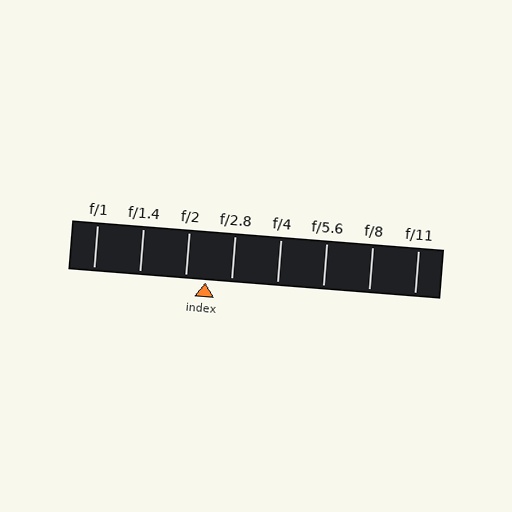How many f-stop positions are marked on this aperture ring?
There are 8 f-stop positions marked.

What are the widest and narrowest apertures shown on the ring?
The widest aperture shown is f/1 and the narrowest is f/11.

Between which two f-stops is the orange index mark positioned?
The index mark is between f/2 and f/2.8.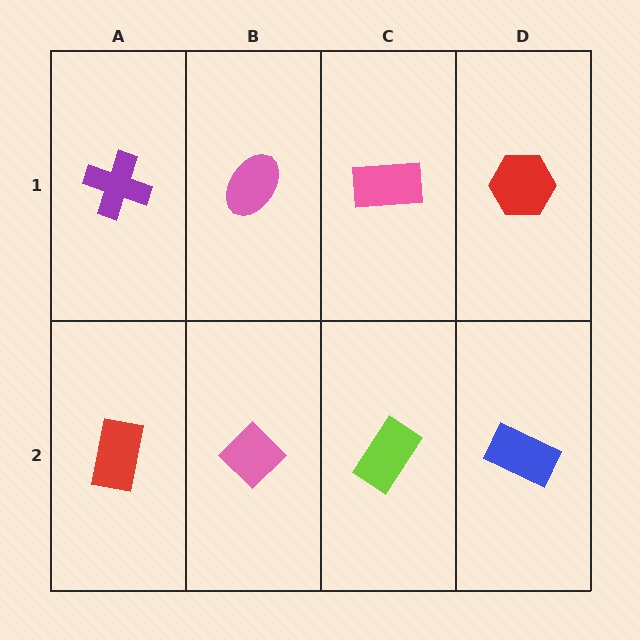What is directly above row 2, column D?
A red hexagon.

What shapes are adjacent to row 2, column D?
A red hexagon (row 1, column D), a lime rectangle (row 2, column C).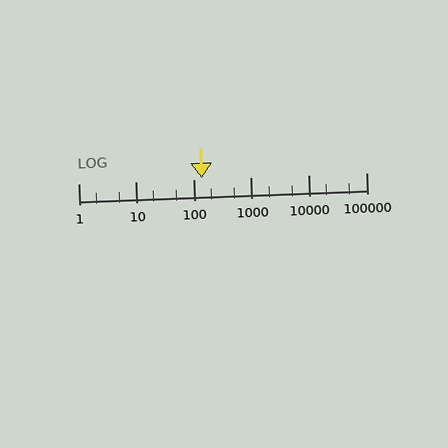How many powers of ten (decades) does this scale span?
The scale spans 5 decades, from 1 to 100000.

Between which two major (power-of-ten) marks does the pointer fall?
The pointer is between 100 and 1000.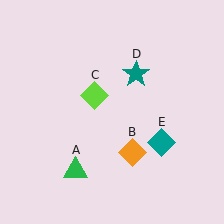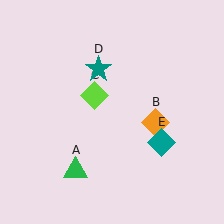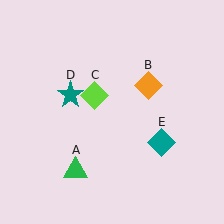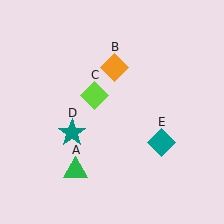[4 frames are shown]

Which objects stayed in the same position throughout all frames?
Green triangle (object A) and lime diamond (object C) and teal diamond (object E) remained stationary.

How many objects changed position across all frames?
2 objects changed position: orange diamond (object B), teal star (object D).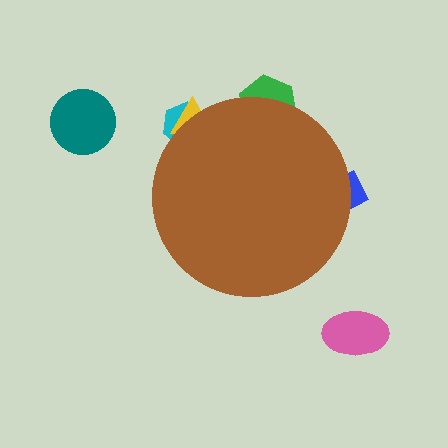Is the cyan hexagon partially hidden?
Yes, the cyan hexagon is partially hidden behind the brown circle.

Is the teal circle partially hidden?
No, the teal circle is fully visible.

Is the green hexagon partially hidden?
Yes, the green hexagon is partially hidden behind the brown circle.